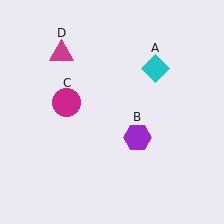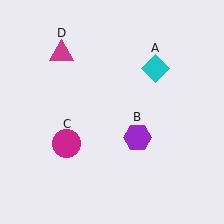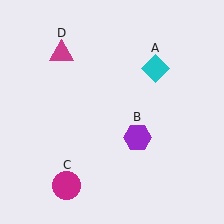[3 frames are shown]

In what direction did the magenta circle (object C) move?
The magenta circle (object C) moved down.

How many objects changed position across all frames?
1 object changed position: magenta circle (object C).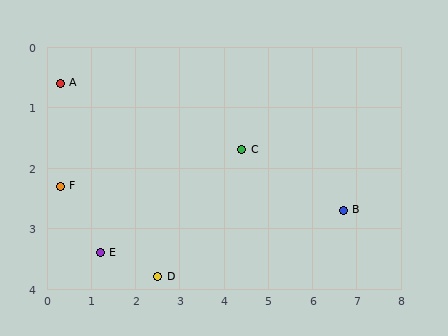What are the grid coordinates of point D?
Point D is at approximately (2.5, 3.8).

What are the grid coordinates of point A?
Point A is at approximately (0.3, 0.6).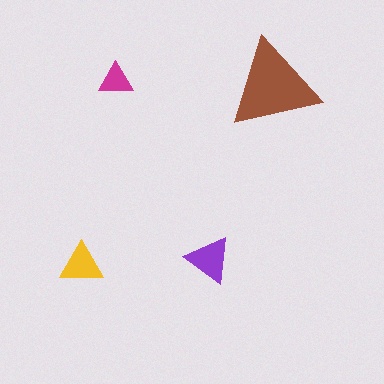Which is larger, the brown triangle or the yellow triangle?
The brown one.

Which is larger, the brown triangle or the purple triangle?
The brown one.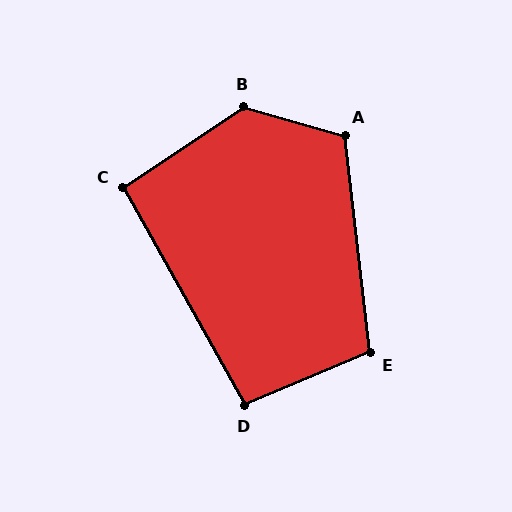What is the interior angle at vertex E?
Approximately 106 degrees (obtuse).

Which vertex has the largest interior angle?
B, at approximately 130 degrees.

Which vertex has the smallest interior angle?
C, at approximately 95 degrees.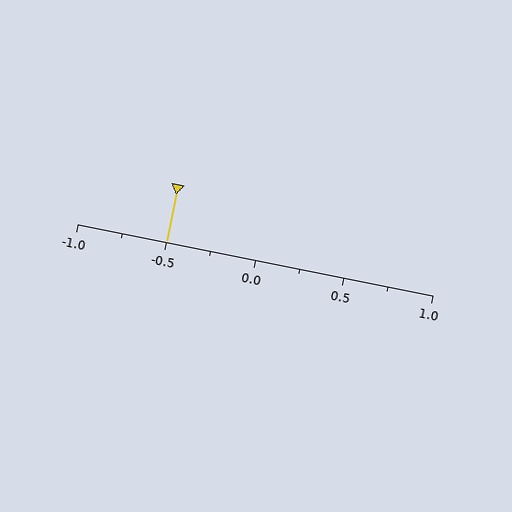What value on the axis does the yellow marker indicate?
The marker indicates approximately -0.5.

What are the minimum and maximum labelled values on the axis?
The axis runs from -1.0 to 1.0.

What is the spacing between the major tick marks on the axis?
The major ticks are spaced 0.5 apart.